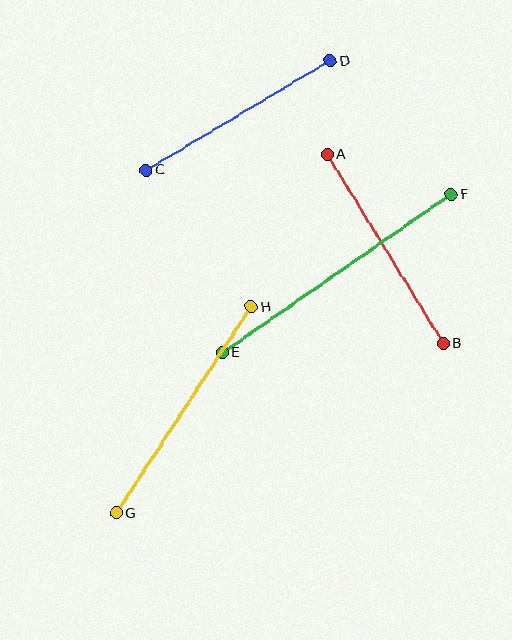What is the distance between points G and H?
The distance is approximately 246 pixels.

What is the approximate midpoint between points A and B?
The midpoint is at approximately (385, 249) pixels.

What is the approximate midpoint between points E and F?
The midpoint is at approximately (337, 274) pixels.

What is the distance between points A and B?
The distance is approximately 222 pixels.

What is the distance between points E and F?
The distance is approximately 278 pixels.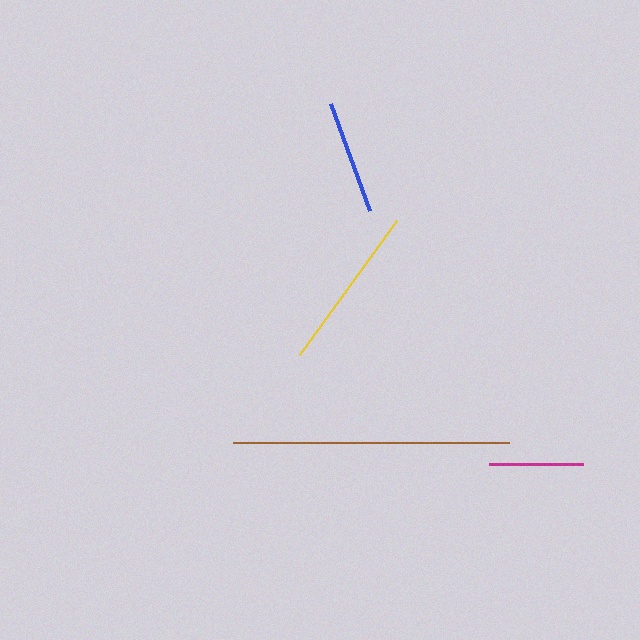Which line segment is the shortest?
The magenta line is the shortest at approximately 94 pixels.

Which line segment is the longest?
The brown line is the longest at approximately 277 pixels.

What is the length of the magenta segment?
The magenta segment is approximately 94 pixels long.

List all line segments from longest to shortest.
From longest to shortest: brown, yellow, blue, magenta.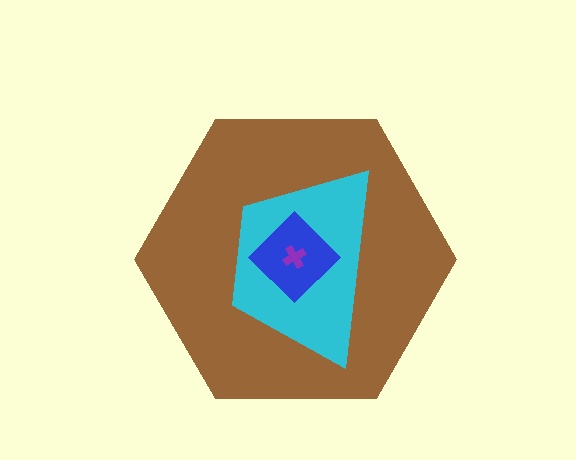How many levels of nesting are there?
4.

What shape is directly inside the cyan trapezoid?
The blue diamond.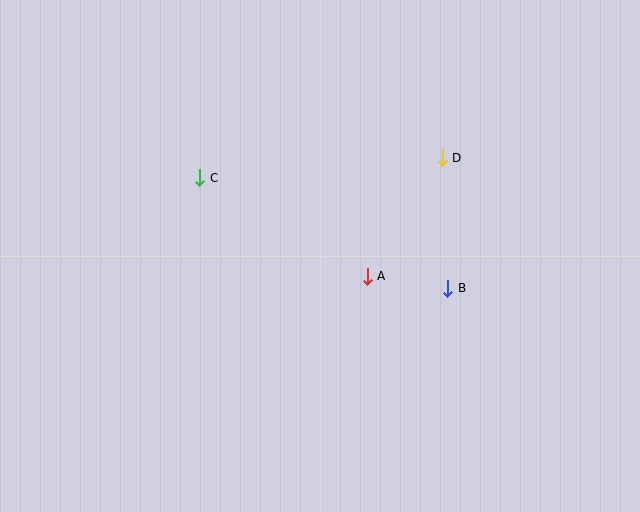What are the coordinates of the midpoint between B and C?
The midpoint between B and C is at (324, 233).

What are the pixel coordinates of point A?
Point A is at (367, 276).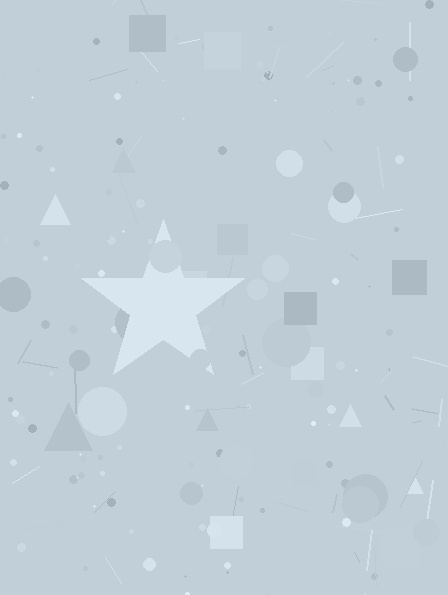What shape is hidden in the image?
A star is hidden in the image.